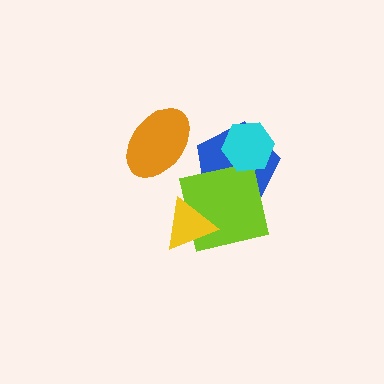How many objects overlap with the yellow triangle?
1 object overlaps with the yellow triangle.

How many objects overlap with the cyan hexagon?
1 object overlaps with the cyan hexagon.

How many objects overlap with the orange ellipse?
0 objects overlap with the orange ellipse.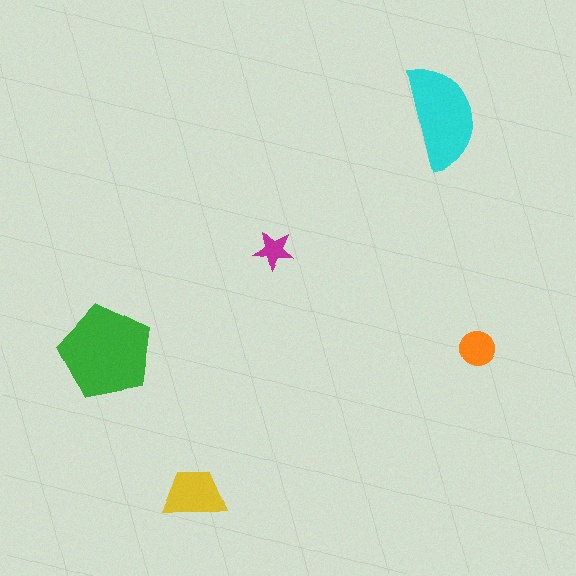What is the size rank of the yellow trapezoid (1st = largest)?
3rd.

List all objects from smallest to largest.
The magenta star, the orange circle, the yellow trapezoid, the cyan semicircle, the green pentagon.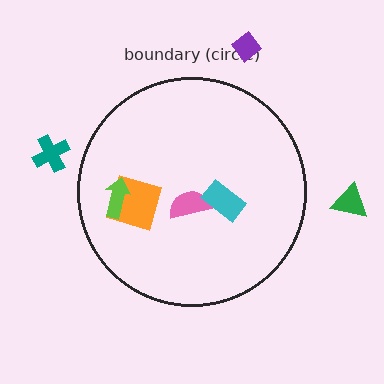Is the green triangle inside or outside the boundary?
Outside.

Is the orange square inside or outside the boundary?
Inside.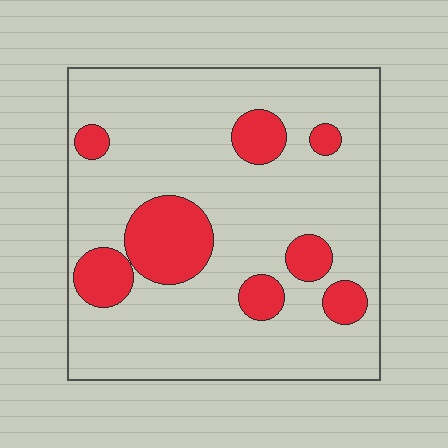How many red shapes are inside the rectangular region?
8.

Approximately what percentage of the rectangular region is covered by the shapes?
Approximately 20%.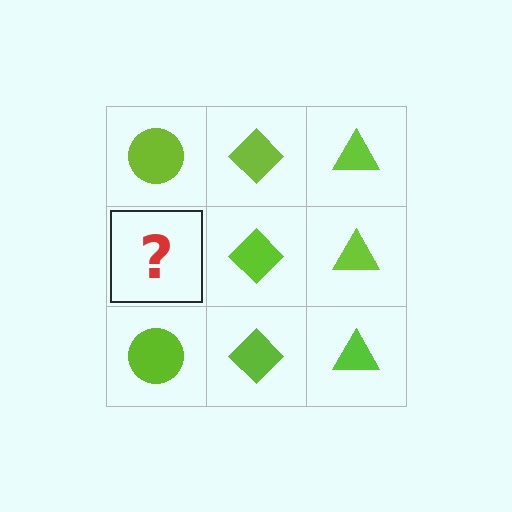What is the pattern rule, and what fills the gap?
The rule is that each column has a consistent shape. The gap should be filled with a lime circle.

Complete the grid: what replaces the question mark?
The question mark should be replaced with a lime circle.